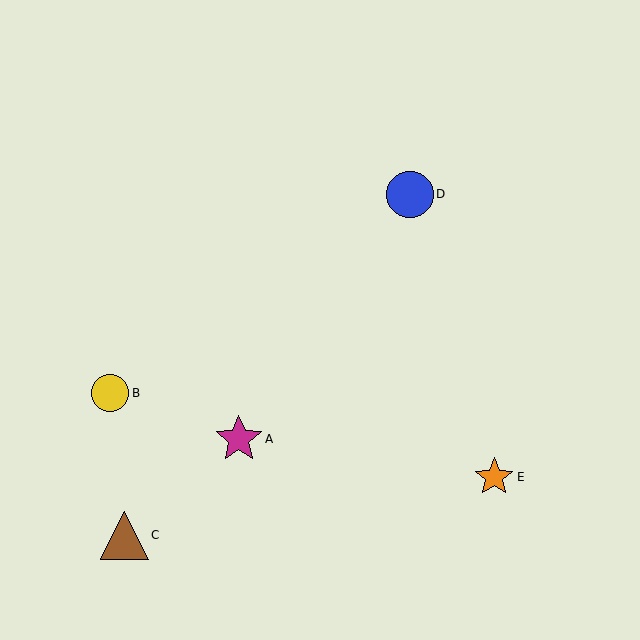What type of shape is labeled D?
Shape D is a blue circle.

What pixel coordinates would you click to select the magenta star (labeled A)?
Click at (239, 439) to select the magenta star A.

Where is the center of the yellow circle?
The center of the yellow circle is at (110, 393).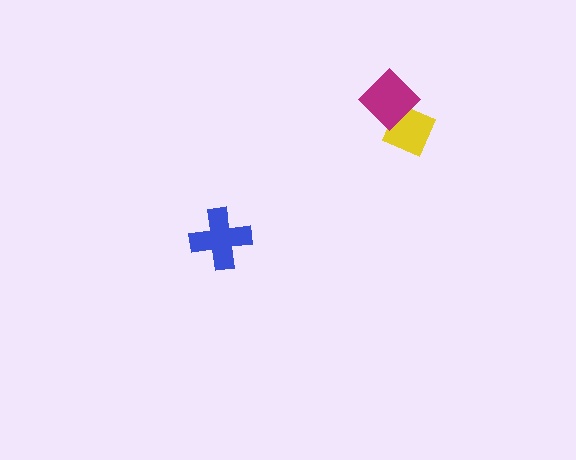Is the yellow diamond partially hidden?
Yes, it is partially covered by another shape.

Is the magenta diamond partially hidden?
No, no other shape covers it.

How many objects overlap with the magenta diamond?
1 object overlaps with the magenta diamond.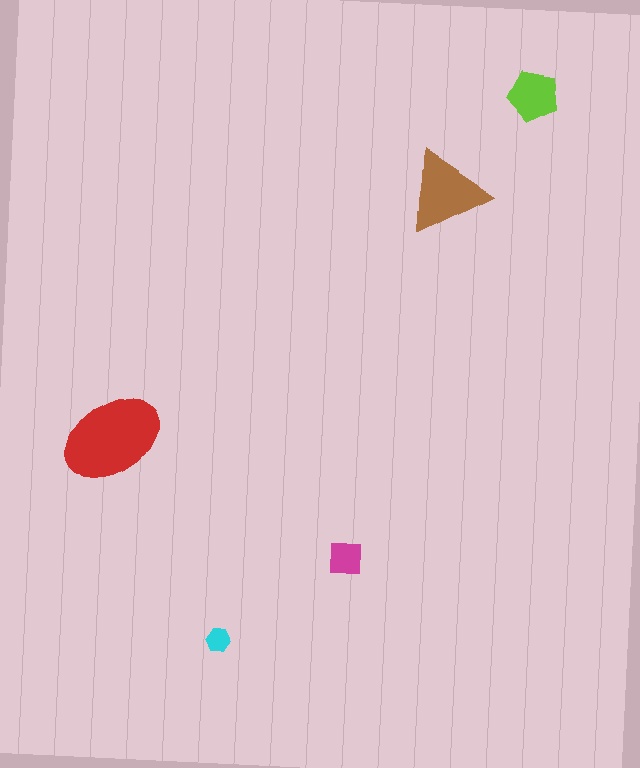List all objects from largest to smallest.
The red ellipse, the brown triangle, the lime pentagon, the magenta square, the cyan hexagon.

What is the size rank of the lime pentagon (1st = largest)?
3rd.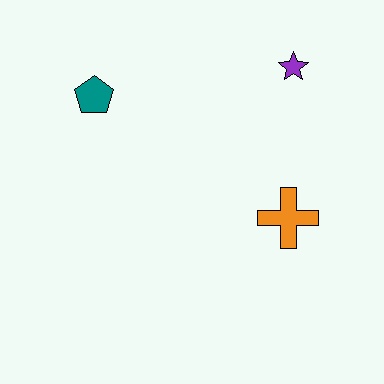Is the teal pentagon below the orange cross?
No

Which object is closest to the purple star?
The orange cross is closest to the purple star.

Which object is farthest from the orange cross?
The teal pentagon is farthest from the orange cross.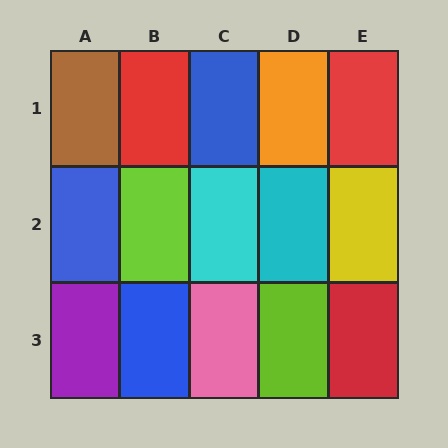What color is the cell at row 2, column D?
Cyan.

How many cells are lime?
2 cells are lime.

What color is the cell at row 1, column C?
Blue.